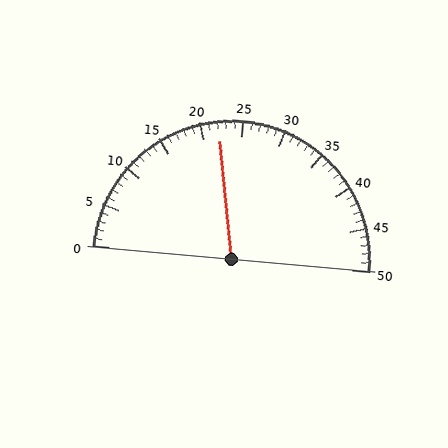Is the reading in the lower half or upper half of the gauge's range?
The reading is in the lower half of the range (0 to 50).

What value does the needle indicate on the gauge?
The needle indicates approximately 22.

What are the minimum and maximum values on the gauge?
The gauge ranges from 0 to 50.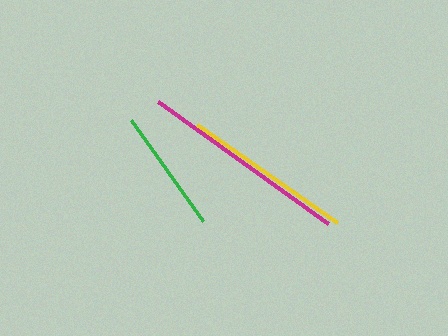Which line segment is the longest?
The magenta line is the longest at approximately 209 pixels.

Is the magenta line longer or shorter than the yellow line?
The magenta line is longer than the yellow line.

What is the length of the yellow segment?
The yellow segment is approximately 171 pixels long.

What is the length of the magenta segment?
The magenta segment is approximately 209 pixels long.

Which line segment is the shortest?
The green line is the shortest at approximately 124 pixels.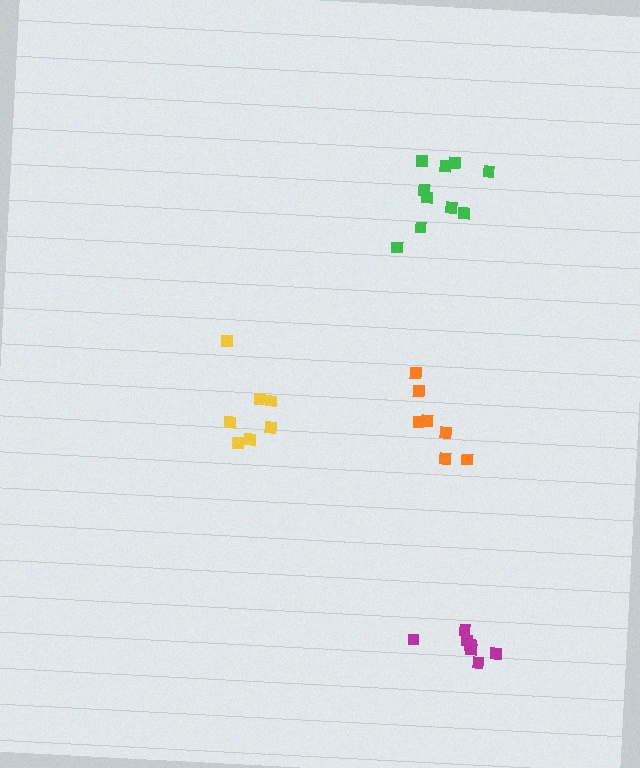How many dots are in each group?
Group 1: 7 dots, Group 2: 10 dots, Group 3: 7 dots, Group 4: 7 dots (31 total).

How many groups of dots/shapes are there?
There are 4 groups.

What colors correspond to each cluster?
The clusters are colored: yellow, green, orange, magenta.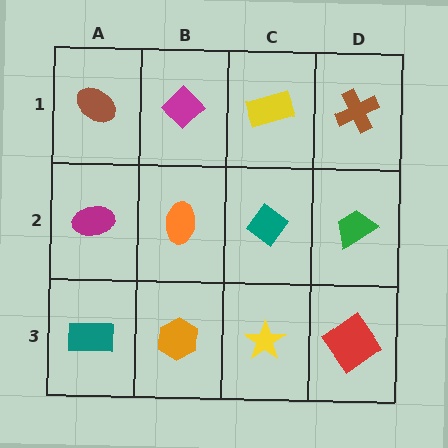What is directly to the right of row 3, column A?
An orange hexagon.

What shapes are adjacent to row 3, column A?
A magenta ellipse (row 2, column A), an orange hexagon (row 3, column B).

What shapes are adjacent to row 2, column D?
A brown cross (row 1, column D), a red diamond (row 3, column D), a teal diamond (row 2, column C).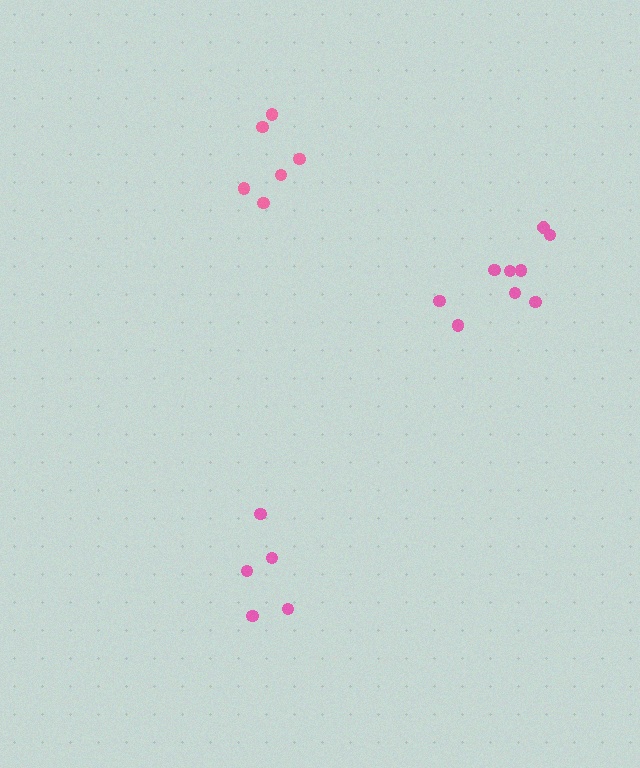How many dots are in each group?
Group 1: 5 dots, Group 2: 9 dots, Group 3: 6 dots (20 total).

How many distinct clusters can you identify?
There are 3 distinct clusters.